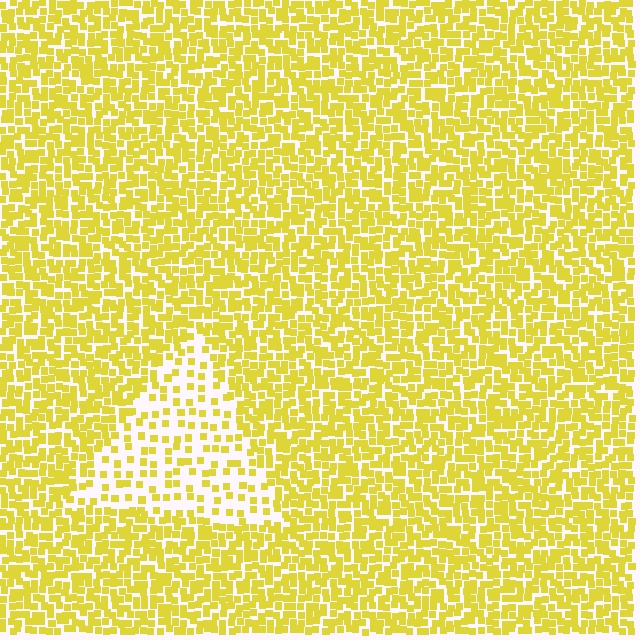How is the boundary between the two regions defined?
The boundary is defined by a change in element density (approximately 2.5x ratio). All elements are the same color, size, and shape.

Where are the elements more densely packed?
The elements are more densely packed outside the triangle boundary.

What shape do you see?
I see a triangle.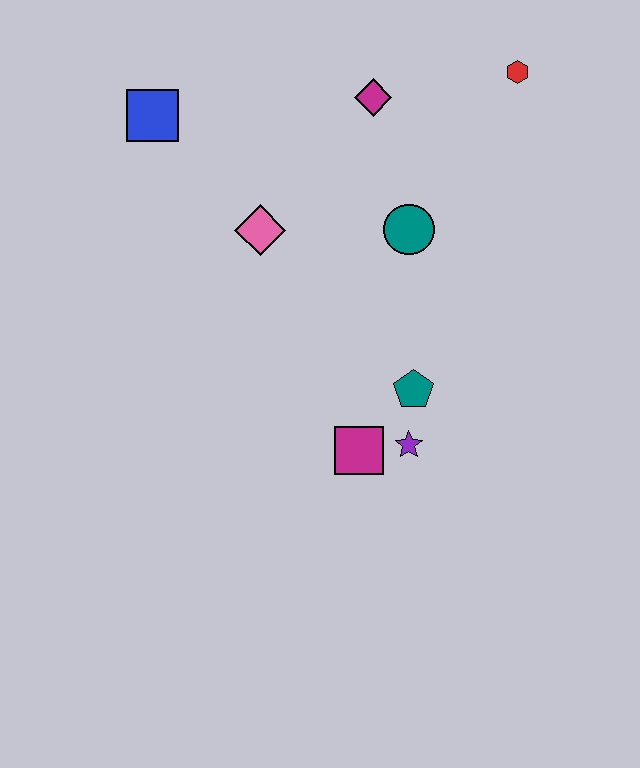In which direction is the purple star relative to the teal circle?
The purple star is below the teal circle.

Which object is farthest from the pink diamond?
The red hexagon is farthest from the pink diamond.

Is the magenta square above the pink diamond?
No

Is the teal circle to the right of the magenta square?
Yes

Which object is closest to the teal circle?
The magenta diamond is closest to the teal circle.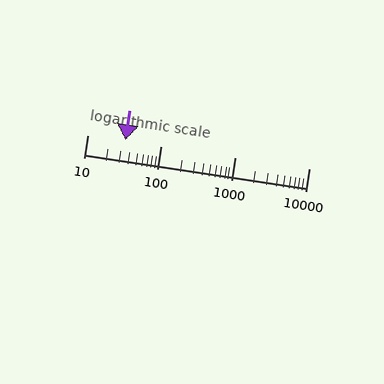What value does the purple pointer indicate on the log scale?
The pointer indicates approximately 33.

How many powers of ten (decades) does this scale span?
The scale spans 3 decades, from 10 to 10000.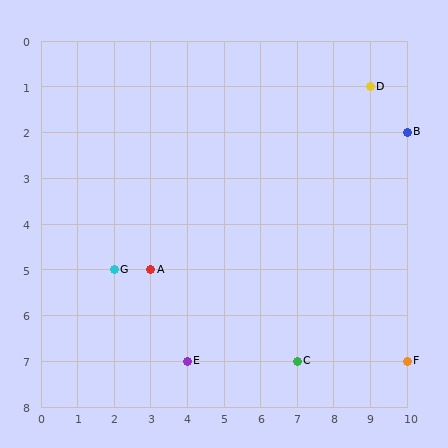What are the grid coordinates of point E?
Point E is at grid coordinates (4, 7).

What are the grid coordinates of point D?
Point D is at grid coordinates (9, 1).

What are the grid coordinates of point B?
Point B is at grid coordinates (10, 2).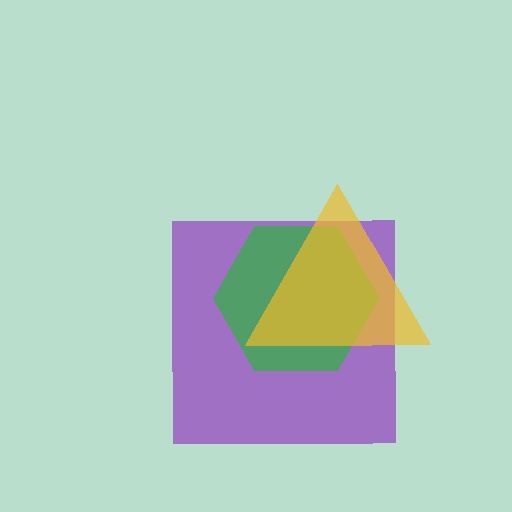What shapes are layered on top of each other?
The layered shapes are: a purple square, a green hexagon, a yellow triangle.